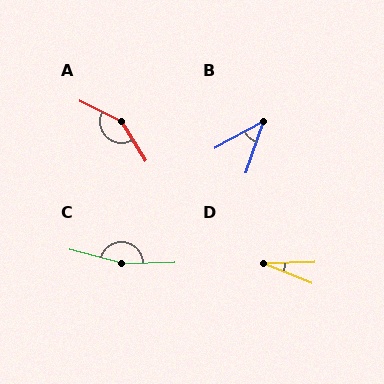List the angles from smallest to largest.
D (23°), B (42°), A (148°), C (164°).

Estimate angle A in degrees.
Approximately 148 degrees.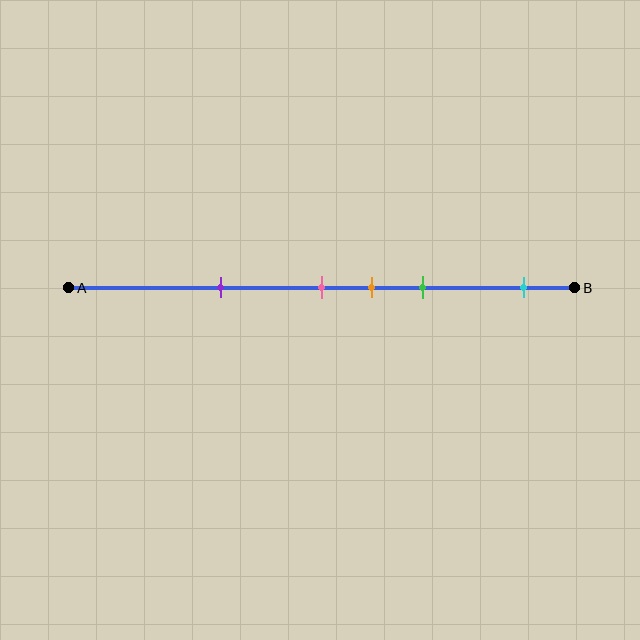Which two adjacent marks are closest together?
The pink and orange marks are the closest adjacent pair.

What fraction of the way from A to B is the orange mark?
The orange mark is approximately 60% (0.6) of the way from A to B.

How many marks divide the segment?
There are 5 marks dividing the segment.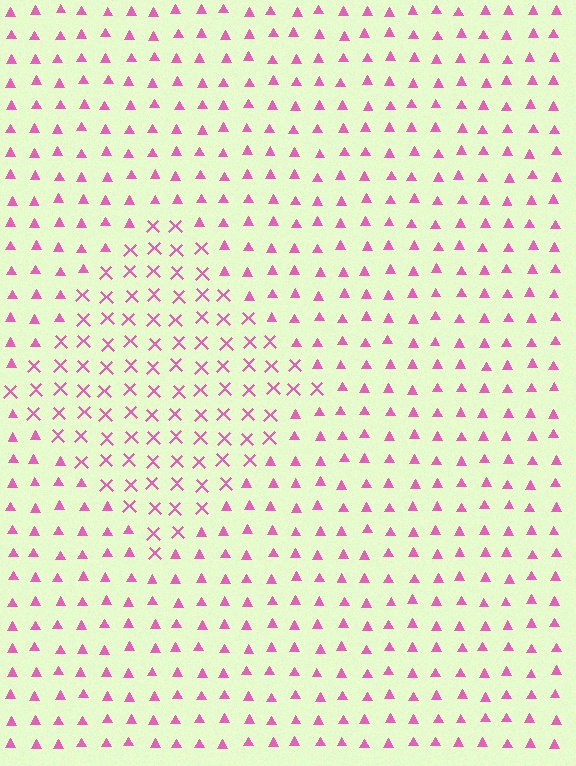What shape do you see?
I see a diamond.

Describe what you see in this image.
The image is filled with small pink elements arranged in a uniform grid. A diamond-shaped region contains X marks, while the surrounding area contains triangles. The boundary is defined purely by the change in element shape.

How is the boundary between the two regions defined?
The boundary is defined by a change in element shape: X marks inside vs. triangles outside. All elements share the same color and spacing.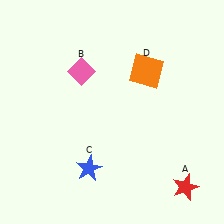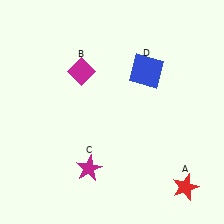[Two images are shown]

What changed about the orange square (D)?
In Image 1, D is orange. In Image 2, it changed to blue.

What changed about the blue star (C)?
In Image 1, C is blue. In Image 2, it changed to magenta.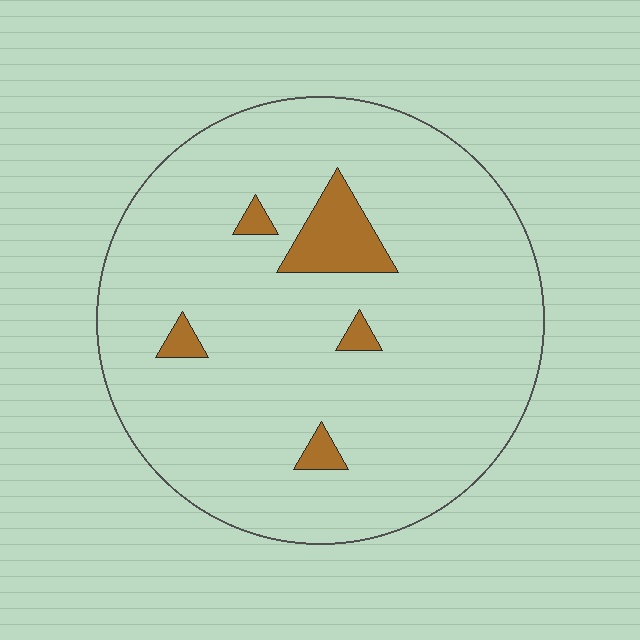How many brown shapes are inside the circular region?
5.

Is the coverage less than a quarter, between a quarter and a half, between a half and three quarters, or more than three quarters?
Less than a quarter.